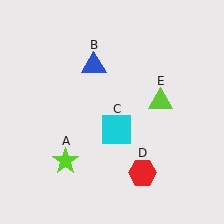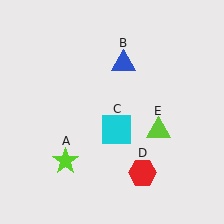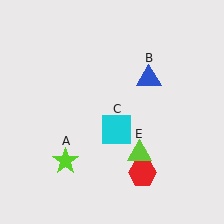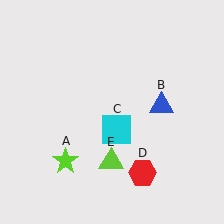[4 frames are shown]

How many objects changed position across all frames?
2 objects changed position: blue triangle (object B), lime triangle (object E).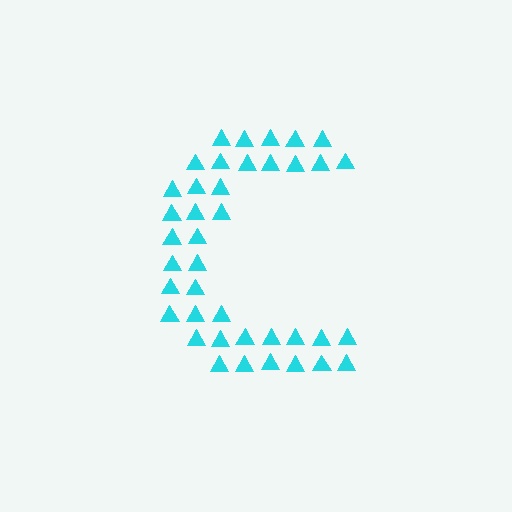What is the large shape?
The large shape is the letter C.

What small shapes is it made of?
It is made of small triangles.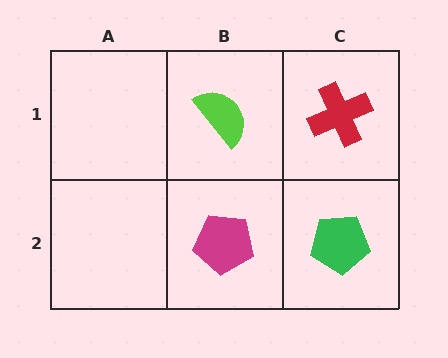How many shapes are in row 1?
2 shapes.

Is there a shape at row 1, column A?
No, that cell is empty.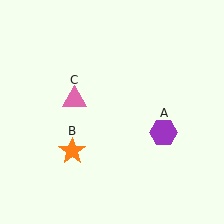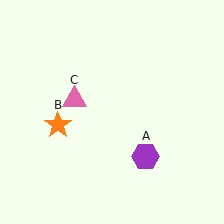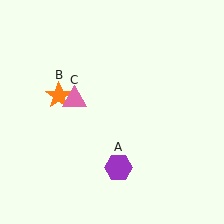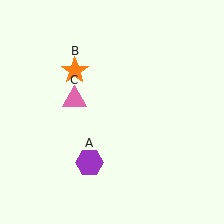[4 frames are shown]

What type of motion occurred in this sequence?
The purple hexagon (object A), orange star (object B) rotated clockwise around the center of the scene.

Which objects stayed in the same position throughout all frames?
Pink triangle (object C) remained stationary.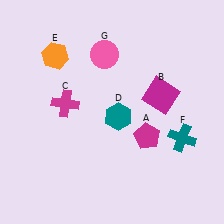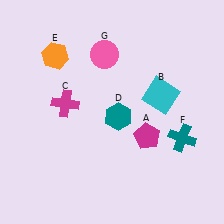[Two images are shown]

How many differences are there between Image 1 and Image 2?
There is 1 difference between the two images.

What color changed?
The square (B) changed from magenta in Image 1 to cyan in Image 2.